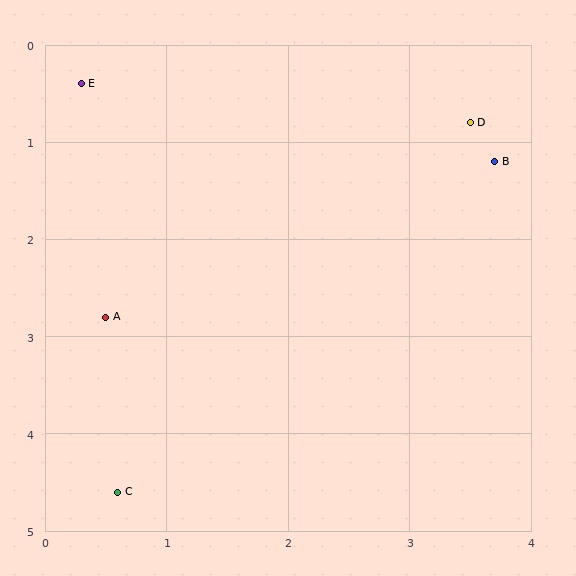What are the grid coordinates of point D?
Point D is at approximately (3.5, 0.8).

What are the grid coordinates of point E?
Point E is at approximately (0.3, 0.4).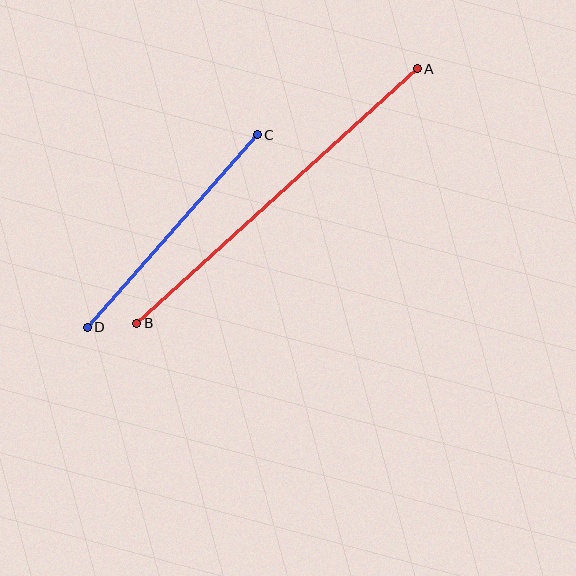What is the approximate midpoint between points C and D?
The midpoint is at approximately (172, 231) pixels.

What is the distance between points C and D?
The distance is approximately 257 pixels.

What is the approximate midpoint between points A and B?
The midpoint is at approximately (277, 196) pixels.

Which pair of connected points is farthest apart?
Points A and B are farthest apart.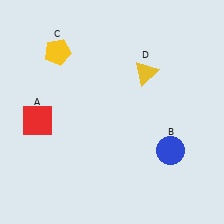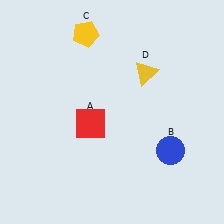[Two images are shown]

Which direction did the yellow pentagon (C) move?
The yellow pentagon (C) moved right.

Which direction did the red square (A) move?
The red square (A) moved right.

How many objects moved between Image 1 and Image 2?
2 objects moved between the two images.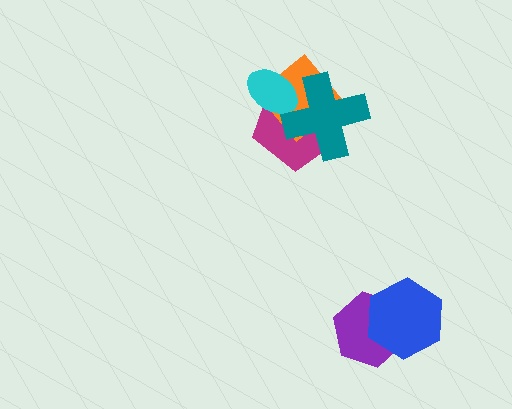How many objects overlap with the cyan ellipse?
3 objects overlap with the cyan ellipse.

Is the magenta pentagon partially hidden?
Yes, it is partially covered by another shape.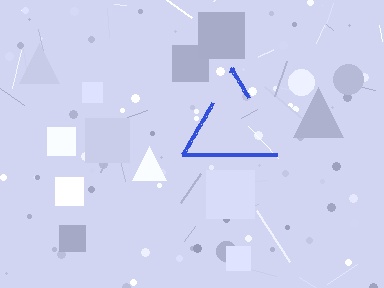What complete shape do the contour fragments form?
The contour fragments form a triangle.